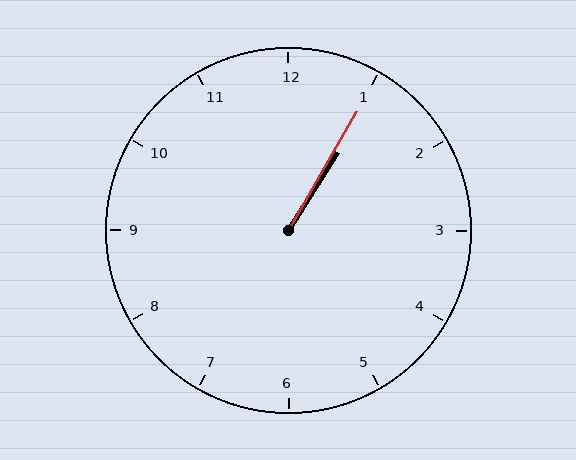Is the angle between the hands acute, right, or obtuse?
It is acute.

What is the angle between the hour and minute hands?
Approximately 2 degrees.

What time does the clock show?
1:05.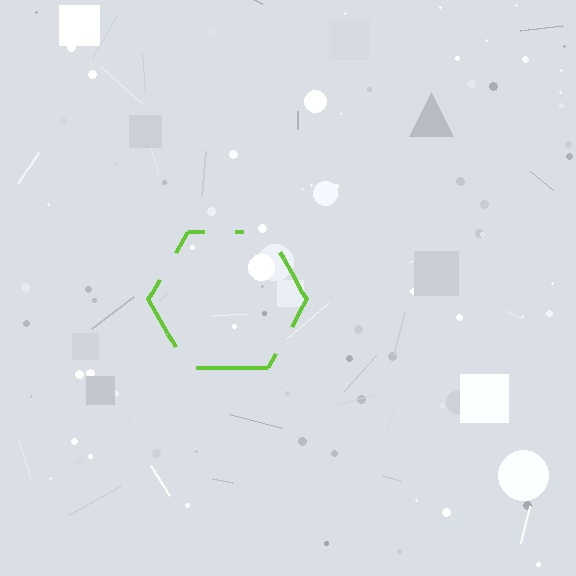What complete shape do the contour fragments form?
The contour fragments form a hexagon.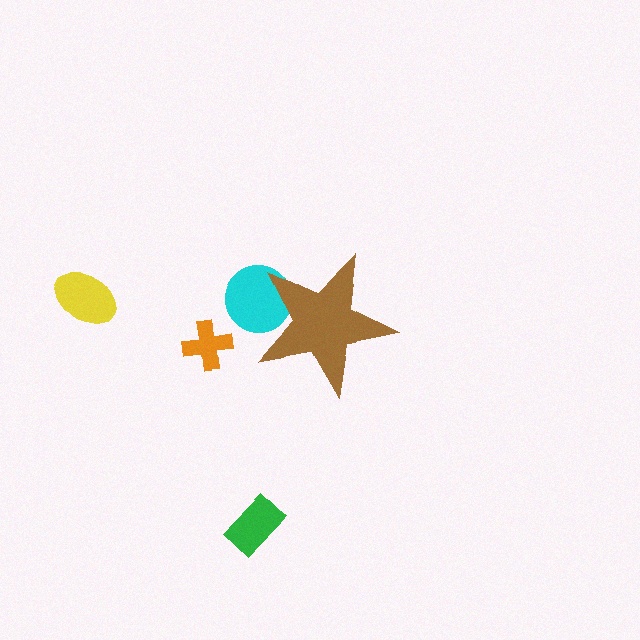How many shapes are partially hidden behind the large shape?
1 shape is partially hidden.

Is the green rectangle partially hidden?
No, the green rectangle is fully visible.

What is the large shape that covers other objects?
A brown star.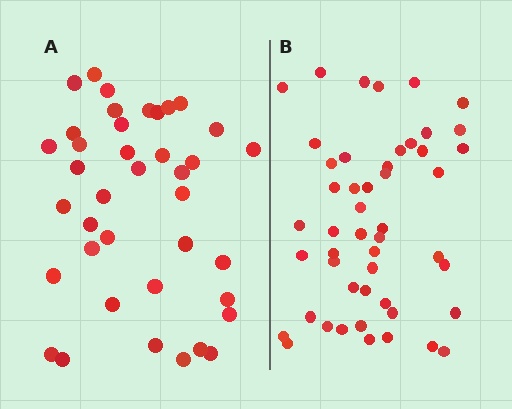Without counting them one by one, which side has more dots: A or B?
Region B (the right region) has more dots.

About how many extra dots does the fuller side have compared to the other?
Region B has roughly 10 or so more dots than region A.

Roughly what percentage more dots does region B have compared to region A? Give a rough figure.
About 25% more.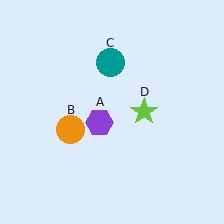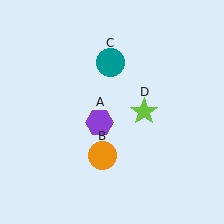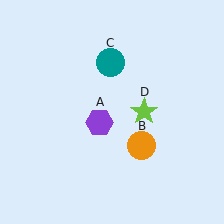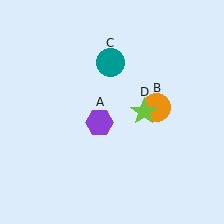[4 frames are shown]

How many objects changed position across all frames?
1 object changed position: orange circle (object B).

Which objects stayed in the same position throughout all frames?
Purple hexagon (object A) and teal circle (object C) and lime star (object D) remained stationary.